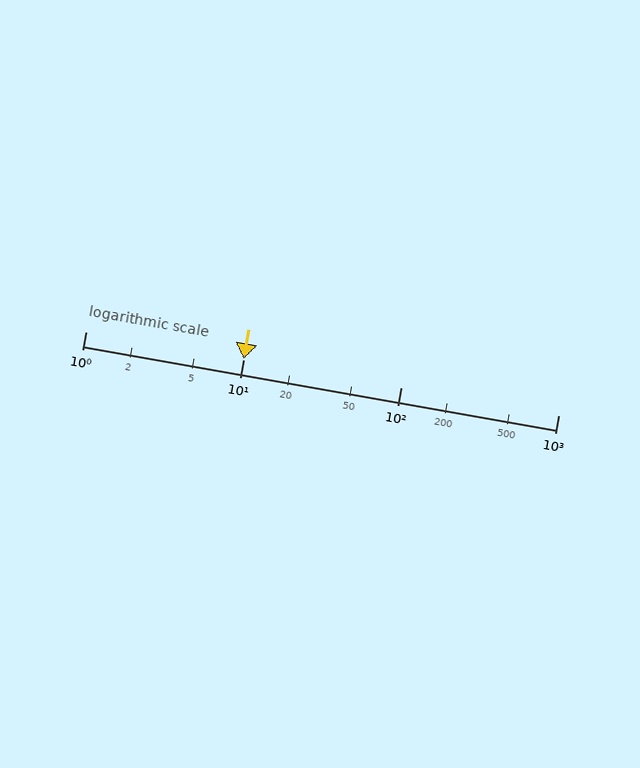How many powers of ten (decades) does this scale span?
The scale spans 3 decades, from 1 to 1000.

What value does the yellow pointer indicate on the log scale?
The pointer indicates approximately 10.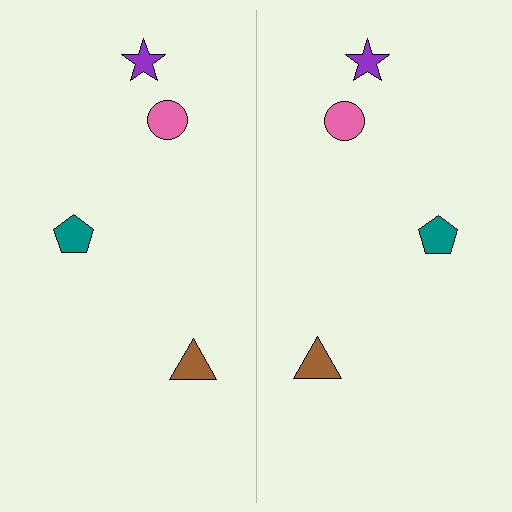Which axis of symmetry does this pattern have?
The pattern has a vertical axis of symmetry running through the center of the image.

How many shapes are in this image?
There are 8 shapes in this image.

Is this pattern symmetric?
Yes, this pattern has bilateral (reflection) symmetry.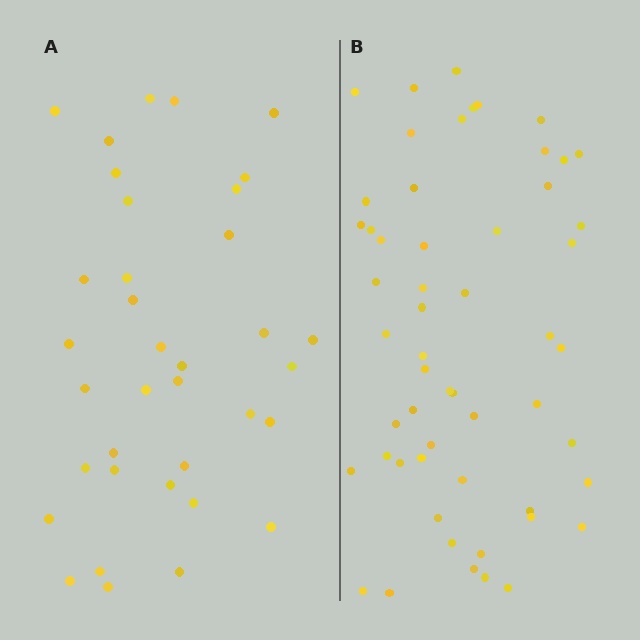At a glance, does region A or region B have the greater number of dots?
Region B (the right region) has more dots.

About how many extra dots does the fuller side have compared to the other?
Region B has approximately 20 more dots than region A.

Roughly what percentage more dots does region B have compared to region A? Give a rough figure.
About 55% more.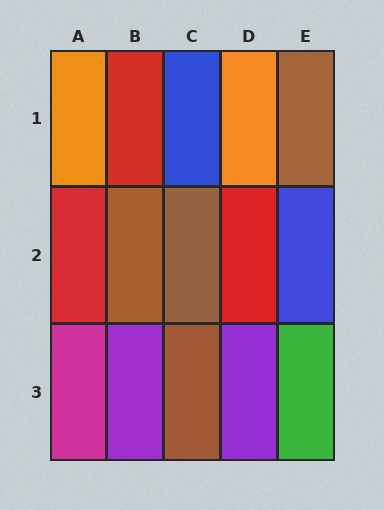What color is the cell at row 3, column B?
Purple.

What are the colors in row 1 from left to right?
Orange, red, blue, orange, brown.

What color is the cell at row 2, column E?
Blue.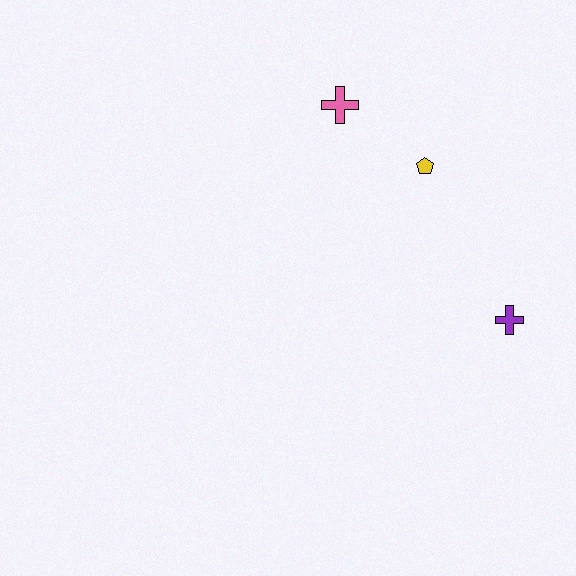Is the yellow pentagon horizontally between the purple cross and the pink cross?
Yes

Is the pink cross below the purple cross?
No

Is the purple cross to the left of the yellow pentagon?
No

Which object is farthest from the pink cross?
The purple cross is farthest from the pink cross.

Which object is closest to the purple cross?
The yellow pentagon is closest to the purple cross.